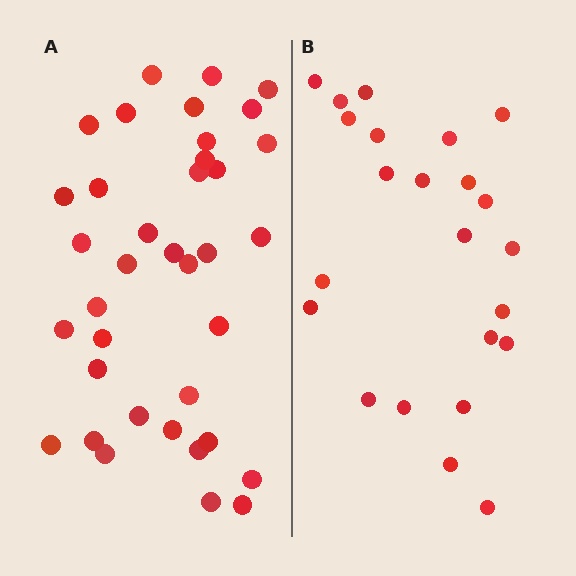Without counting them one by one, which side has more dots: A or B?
Region A (the left region) has more dots.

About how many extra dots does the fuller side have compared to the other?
Region A has approximately 15 more dots than region B.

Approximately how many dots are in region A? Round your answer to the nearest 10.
About 40 dots. (The exact count is 37, which rounds to 40.)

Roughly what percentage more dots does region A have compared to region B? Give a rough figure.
About 60% more.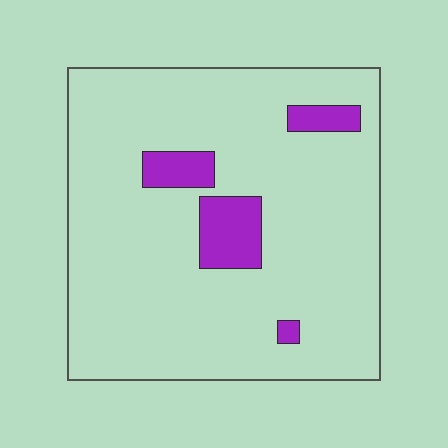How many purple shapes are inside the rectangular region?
4.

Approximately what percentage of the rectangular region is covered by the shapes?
Approximately 10%.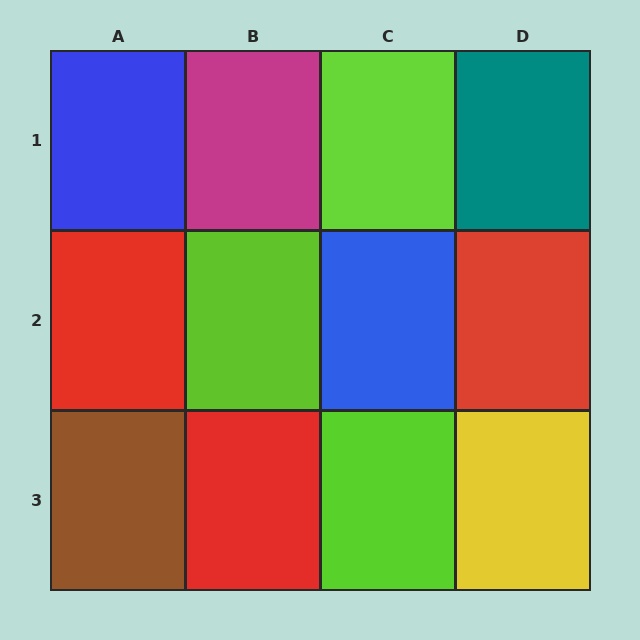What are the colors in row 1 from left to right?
Blue, magenta, lime, teal.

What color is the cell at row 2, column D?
Red.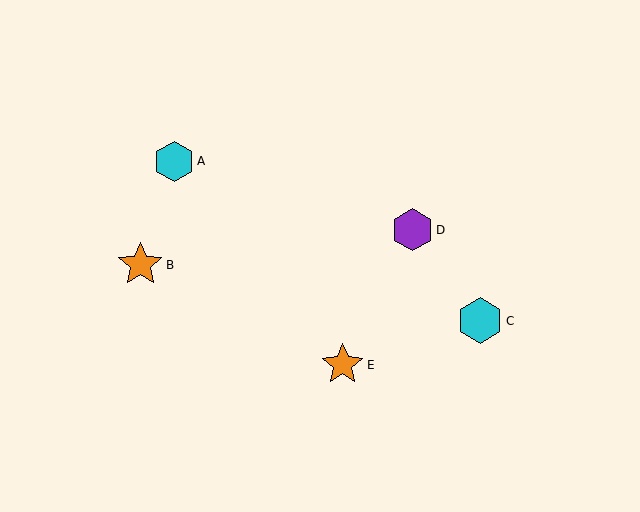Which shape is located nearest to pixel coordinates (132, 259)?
The orange star (labeled B) at (140, 265) is nearest to that location.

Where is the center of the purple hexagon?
The center of the purple hexagon is at (413, 230).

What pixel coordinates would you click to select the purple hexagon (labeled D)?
Click at (413, 230) to select the purple hexagon D.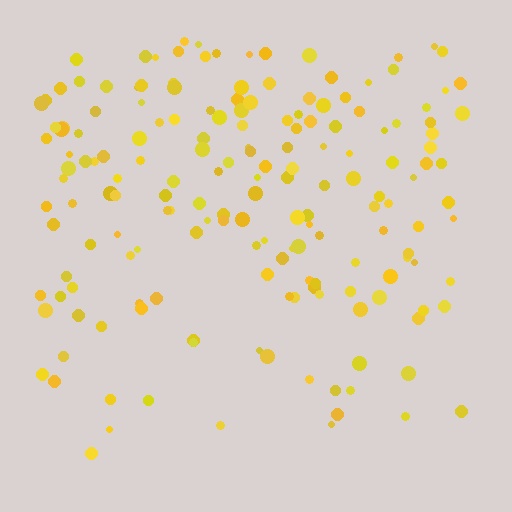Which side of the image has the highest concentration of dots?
The top.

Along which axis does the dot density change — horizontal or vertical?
Vertical.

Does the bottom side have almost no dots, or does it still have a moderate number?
Still a moderate number, just noticeably fewer than the top.